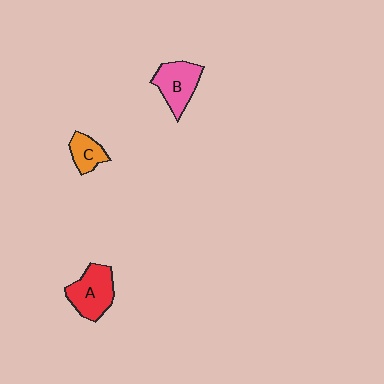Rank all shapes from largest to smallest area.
From largest to smallest: A (red), B (pink), C (orange).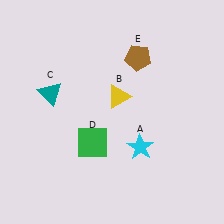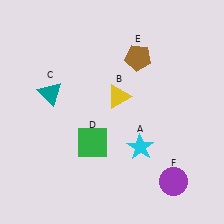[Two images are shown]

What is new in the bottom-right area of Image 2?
A purple circle (F) was added in the bottom-right area of Image 2.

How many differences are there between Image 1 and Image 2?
There is 1 difference between the two images.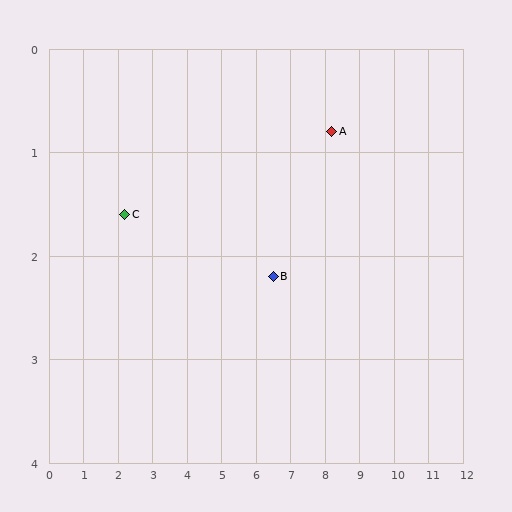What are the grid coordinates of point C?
Point C is at approximately (2.2, 1.6).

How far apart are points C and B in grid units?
Points C and B are about 4.3 grid units apart.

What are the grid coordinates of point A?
Point A is at approximately (8.2, 0.8).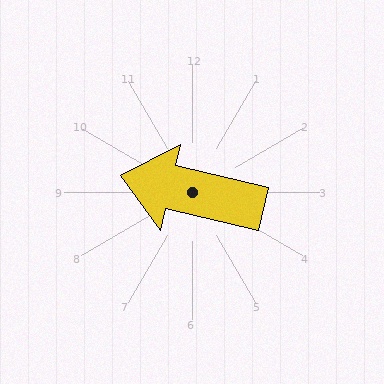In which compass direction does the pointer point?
West.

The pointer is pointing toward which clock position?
Roughly 9 o'clock.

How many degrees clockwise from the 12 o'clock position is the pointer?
Approximately 283 degrees.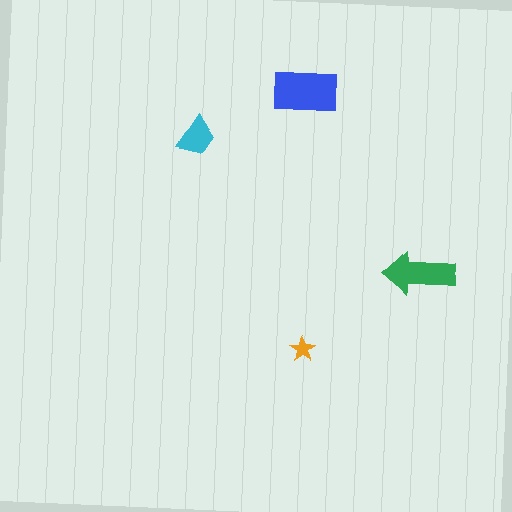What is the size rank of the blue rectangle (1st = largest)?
1st.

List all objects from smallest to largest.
The orange star, the cyan trapezoid, the green arrow, the blue rectangle.